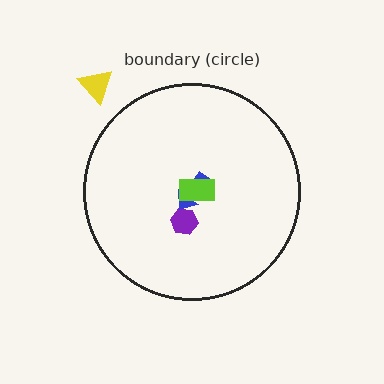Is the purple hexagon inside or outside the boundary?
Inside.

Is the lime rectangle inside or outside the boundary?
Inside.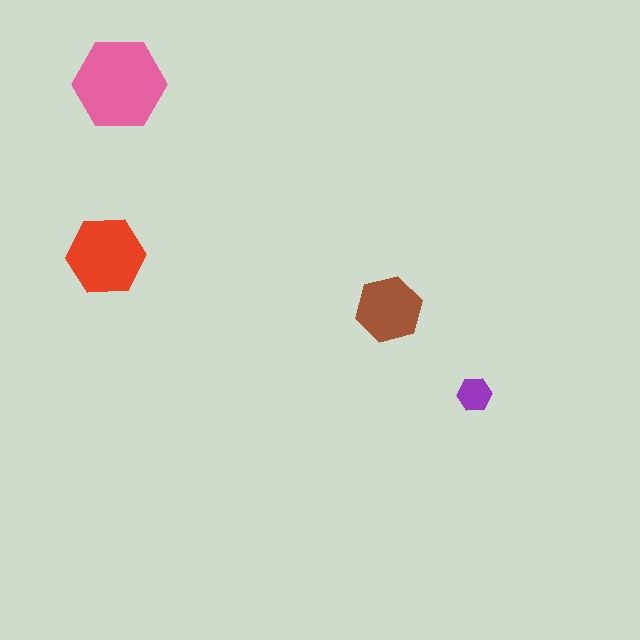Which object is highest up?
The pink hexagon is topmost.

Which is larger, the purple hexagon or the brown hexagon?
The brown one.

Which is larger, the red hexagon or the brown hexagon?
The red one.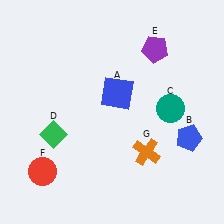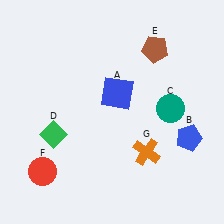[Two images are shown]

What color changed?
The pentagon (E) changed from purple in Image 1 to brown in Image 2.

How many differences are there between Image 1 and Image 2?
There is 1 difference between the two images.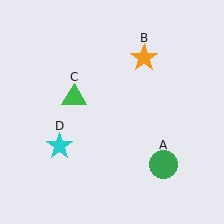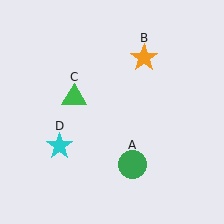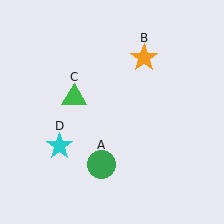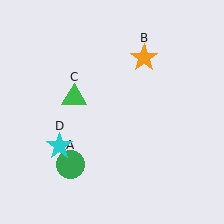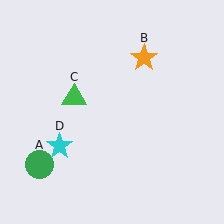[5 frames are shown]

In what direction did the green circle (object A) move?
The green circle (object A) moved left.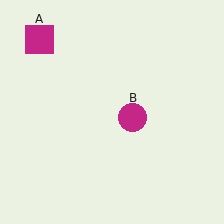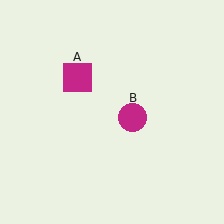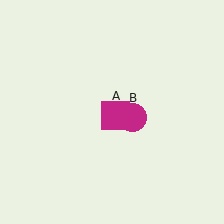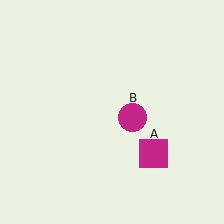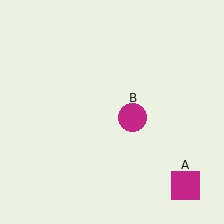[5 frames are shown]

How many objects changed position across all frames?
1 object changed position: magenta square (object A).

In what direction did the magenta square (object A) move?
The magenta square (object A) moved down and to the right.